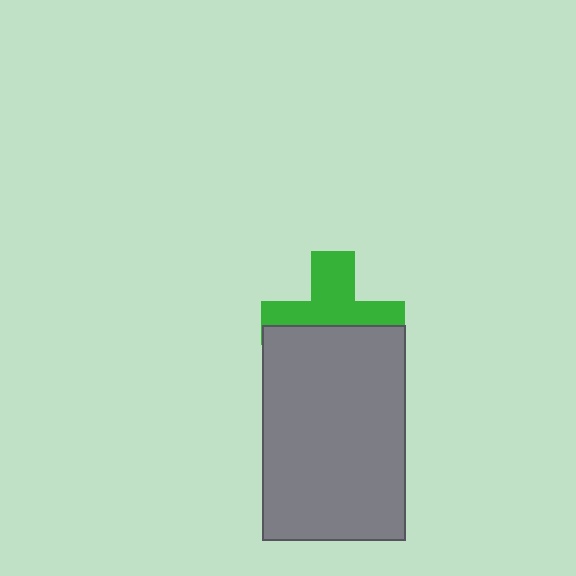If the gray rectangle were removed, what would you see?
You would see the complete green cross.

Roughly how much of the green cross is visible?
About half of it is visible (roughly 53%).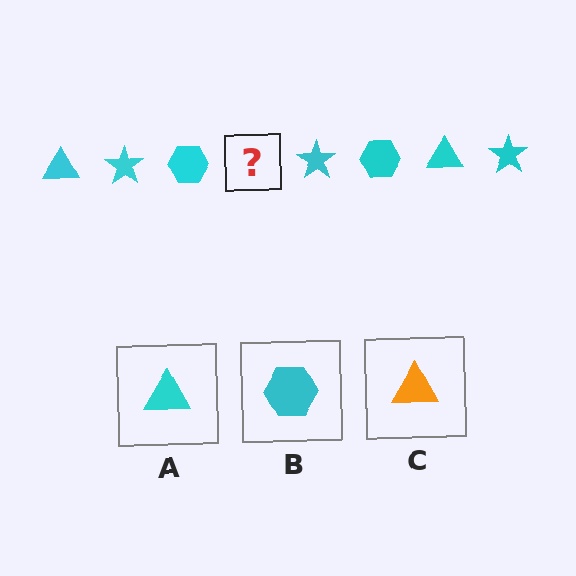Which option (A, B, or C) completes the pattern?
A.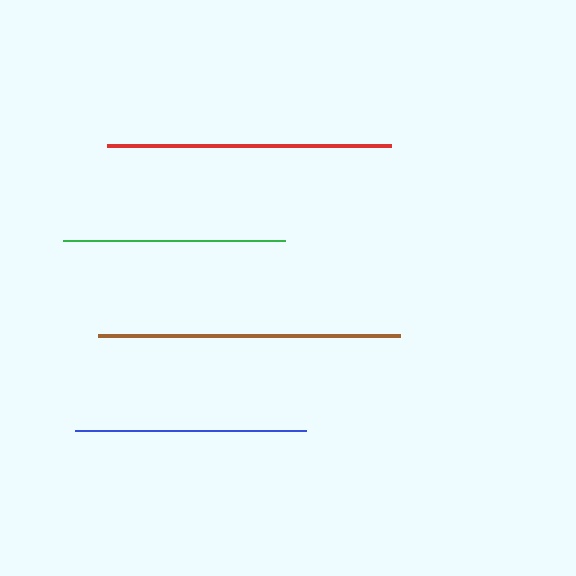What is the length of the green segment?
The green segment is approximately 222 pixels long.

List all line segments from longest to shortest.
From longest to shortest: brown, red, blue, green.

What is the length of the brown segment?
The brown segment is approximately 302 pixels long.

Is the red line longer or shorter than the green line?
The red line is longer than the green line.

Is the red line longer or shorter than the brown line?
The brown line is longer than the red line.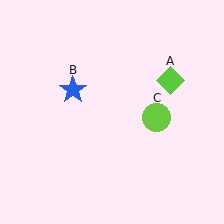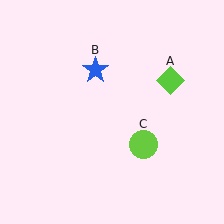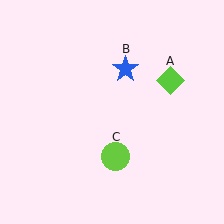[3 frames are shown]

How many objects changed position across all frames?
2 objects changed position: blue star (object B), lime circle (object C).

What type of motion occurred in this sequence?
The blue star (object B), lime circle (object C) rotated clockwise around the center of the scene.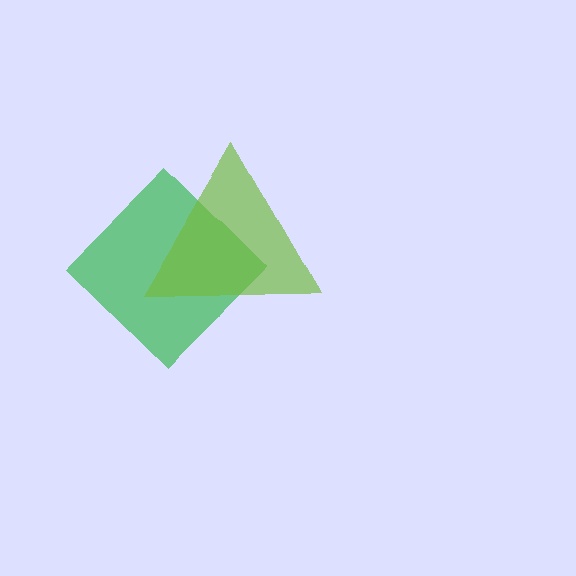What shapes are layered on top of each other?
The layered shapes are: a green diamond, a lime triangle.